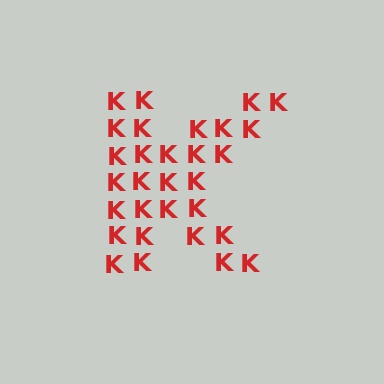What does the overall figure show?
The overall figure shows the letter K.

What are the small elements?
The small elements are letter K's.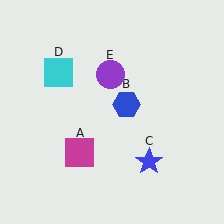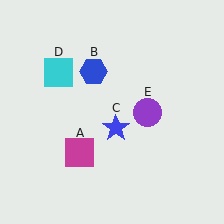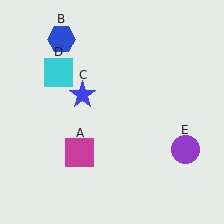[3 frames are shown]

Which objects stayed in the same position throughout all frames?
Magenta square (object A) and cyan square (object D) remained stationary.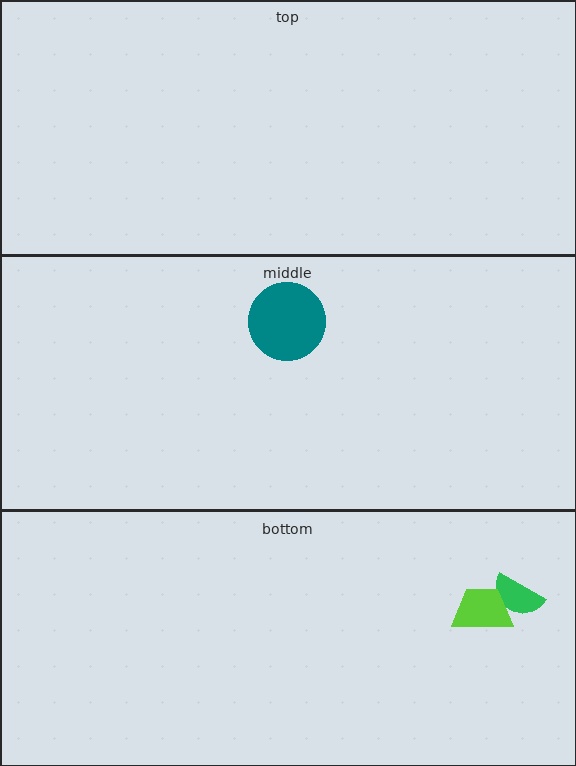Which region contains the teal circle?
The middle region.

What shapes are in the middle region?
The teal circle.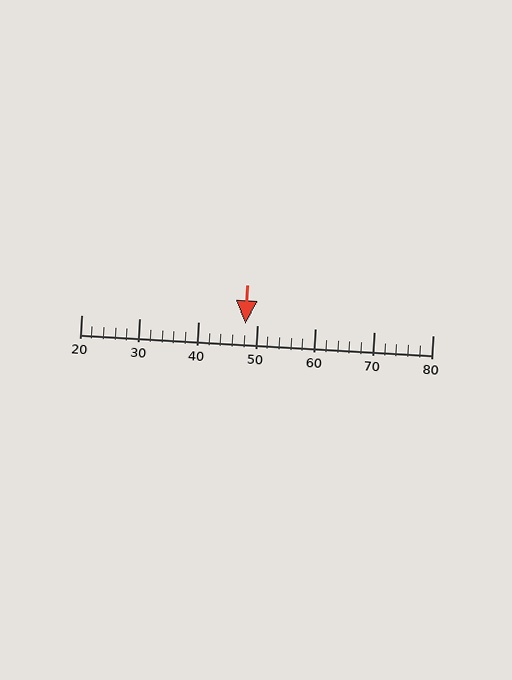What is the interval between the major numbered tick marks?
The major tick marks are spaced 10 units apart.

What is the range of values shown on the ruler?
The ruler shows values from 20 to 80.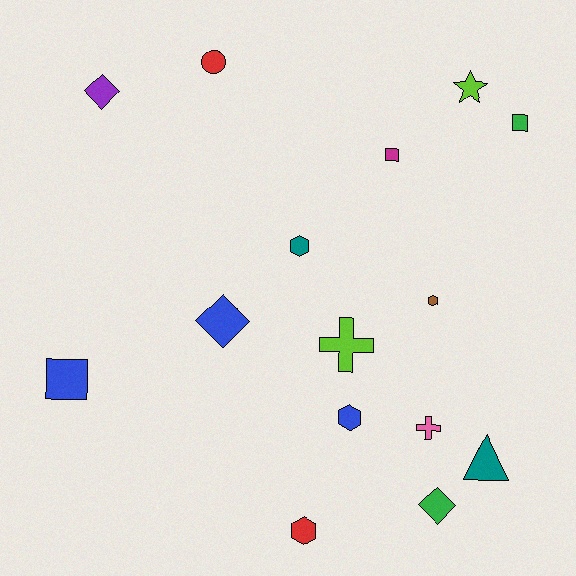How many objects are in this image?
There are 15 objects.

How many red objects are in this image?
There are 2 red objects.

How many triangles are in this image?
There is 1 triangle.